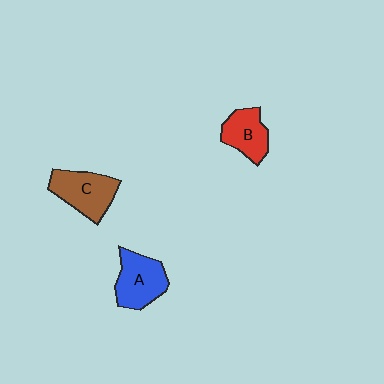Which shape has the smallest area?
Shape B (red).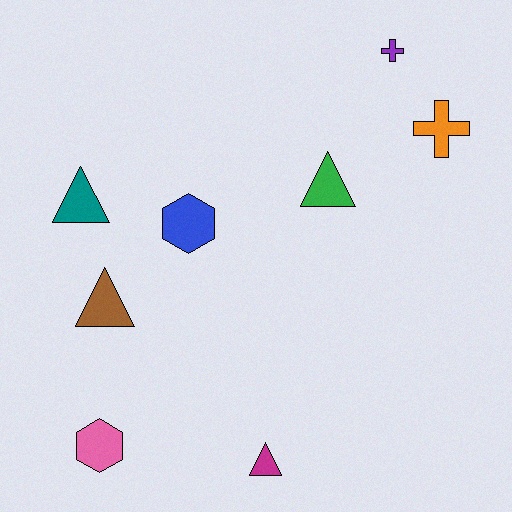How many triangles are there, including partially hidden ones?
There are 4 triangles.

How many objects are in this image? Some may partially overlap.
There are 8 objects.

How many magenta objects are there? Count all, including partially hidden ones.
There is 1 magenta object.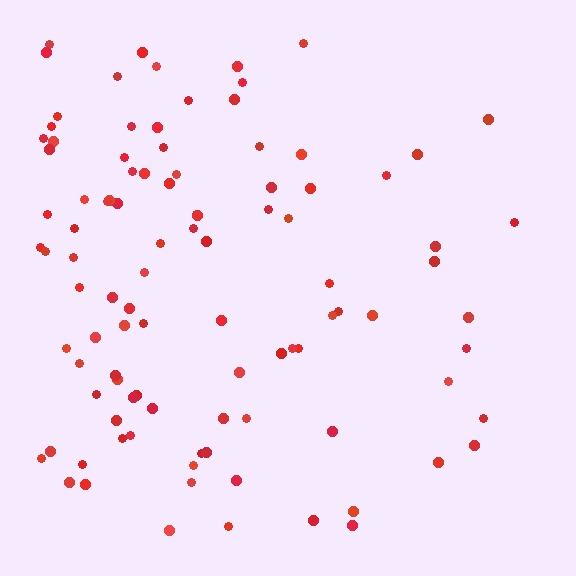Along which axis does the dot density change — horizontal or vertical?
Horizontal.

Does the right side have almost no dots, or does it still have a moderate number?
Still a moderate number, just noticeably fewer than the left.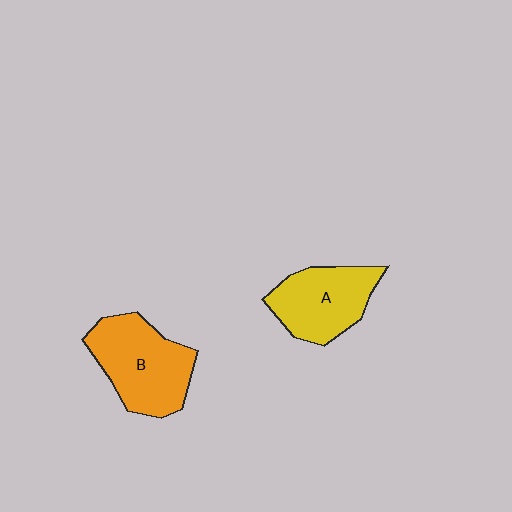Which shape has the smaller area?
Shape A (yellow).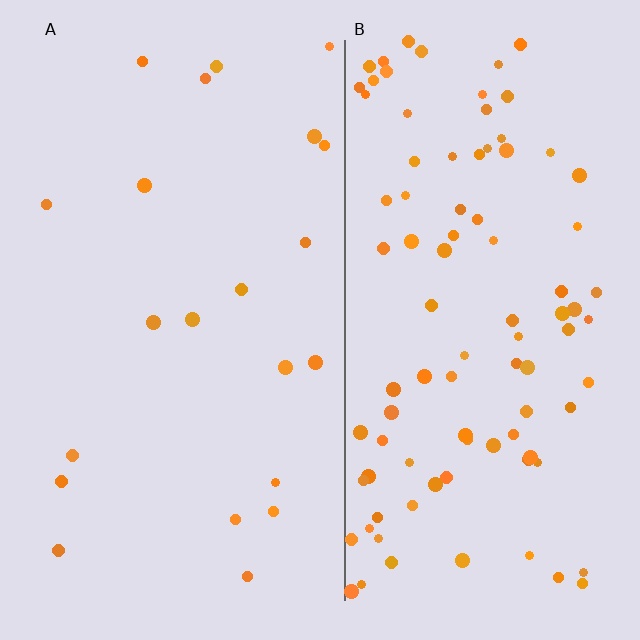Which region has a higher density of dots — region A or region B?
B (the right).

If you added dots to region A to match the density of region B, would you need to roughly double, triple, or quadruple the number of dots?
Approximately quadruple.